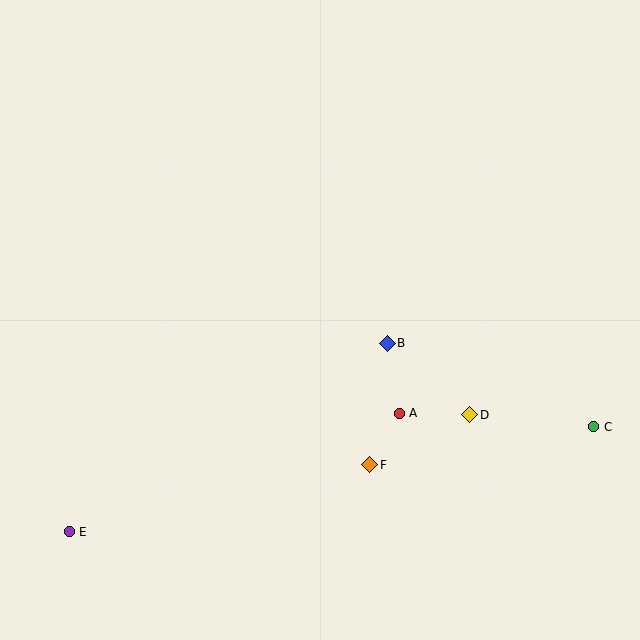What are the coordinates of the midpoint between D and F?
The midpoint between D and F is at (420, 440).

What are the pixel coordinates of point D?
Point D is at (470, 415).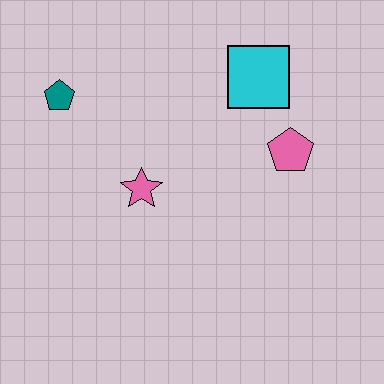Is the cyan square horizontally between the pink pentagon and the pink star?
Yes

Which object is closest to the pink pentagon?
The cyan square is closest to the pink pentagon.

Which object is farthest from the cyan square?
The teal pentagon is farthest from the cyan square.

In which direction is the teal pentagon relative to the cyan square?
The teal pentagon is to the left of the cyan square.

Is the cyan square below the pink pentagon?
No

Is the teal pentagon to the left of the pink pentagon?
Yes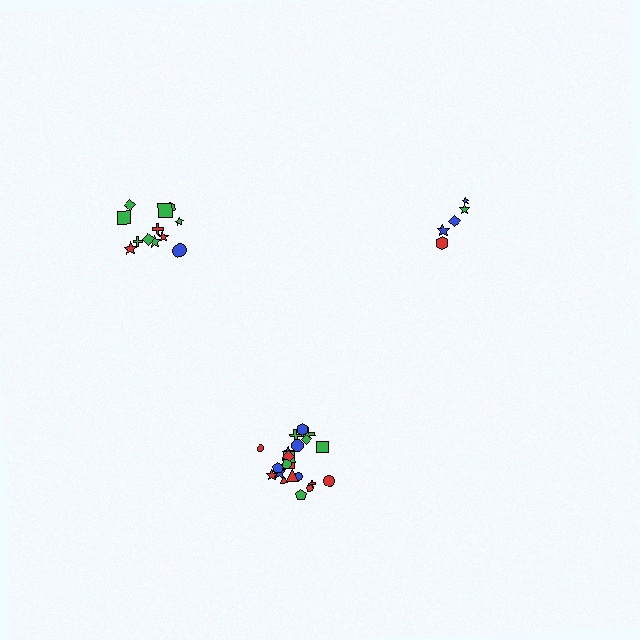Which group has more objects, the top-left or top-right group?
The top-left group.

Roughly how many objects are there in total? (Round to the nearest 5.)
Roughly 40 objects in total.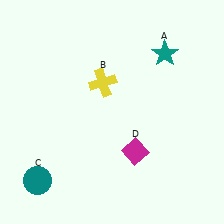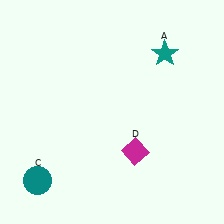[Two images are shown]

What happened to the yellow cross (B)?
The yellow cross (B) was removed in Image 2. It was in the top-left area of Image 1.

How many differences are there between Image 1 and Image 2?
There is 1 difference between the two images.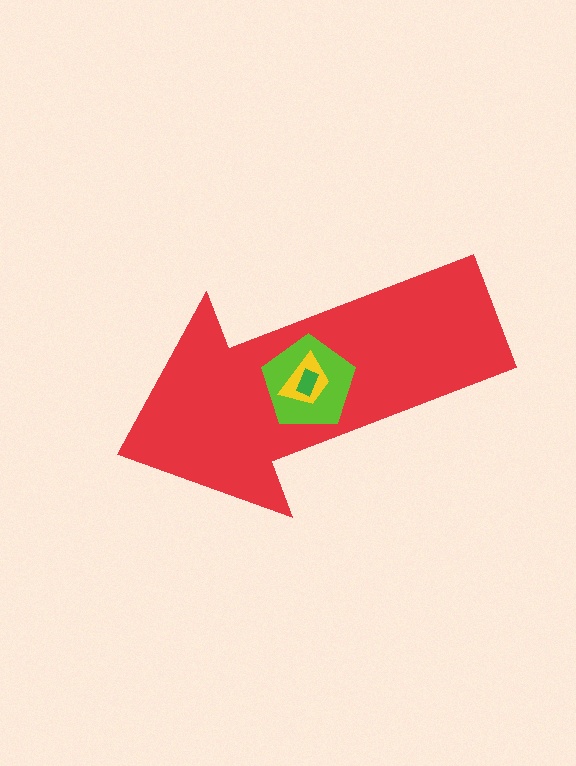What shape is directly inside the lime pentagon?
The yellow trapezoid.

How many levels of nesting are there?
4.